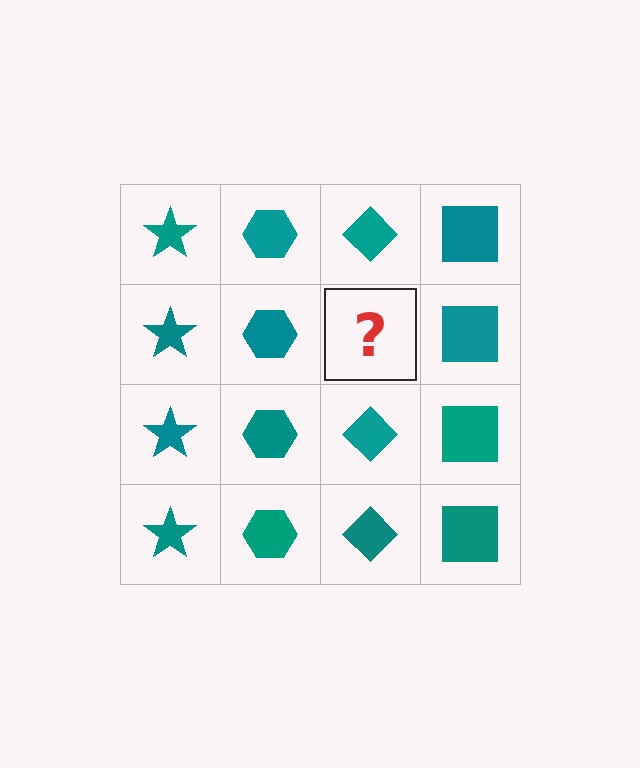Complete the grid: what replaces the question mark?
The question mark should be replaced with a teal diamond.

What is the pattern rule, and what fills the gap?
The rule is that each column has a consistent shape. The gap should be filled with a teal diamond.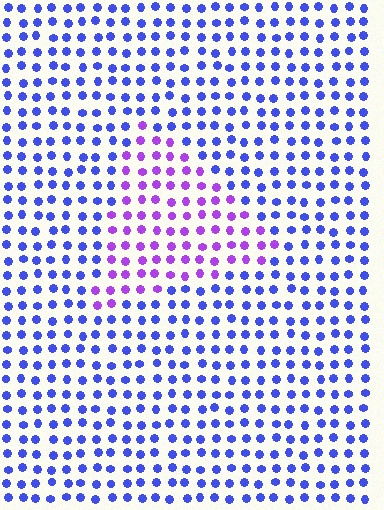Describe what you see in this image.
The image is filled with small blue elements in a uniform arrangement. A triangle-shaped region is visible where the elements are tinted to a slightly different hue, forming a subtle color boundary.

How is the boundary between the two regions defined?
The boundary is defined purely by a slight shift in hue (about 45 degrees). Spacing, size, and orientation are identical on both sides.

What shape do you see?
I see a triangle.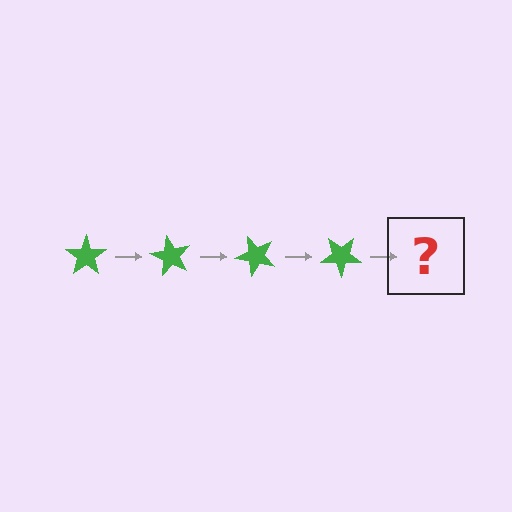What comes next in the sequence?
The next element should be a green star rotated 240 degrees.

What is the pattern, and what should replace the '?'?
The pattern is that the star rotates 60 degrees each step. The '?' should be a green star rotated 240 degrees.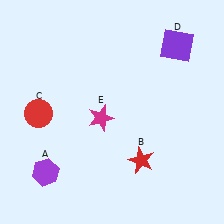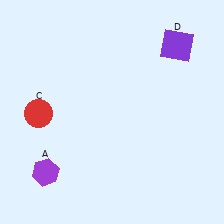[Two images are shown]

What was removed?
The red star (B), the magenta star (E) were removed in Image 2.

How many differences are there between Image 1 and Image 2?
There are 2 differences between the two images.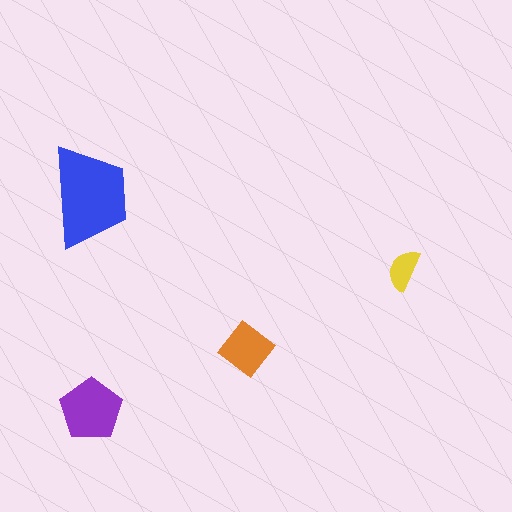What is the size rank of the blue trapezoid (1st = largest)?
1st.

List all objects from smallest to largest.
The yellow semicircle, the orange diamond, the purple pentagon, the blue trapezoid.